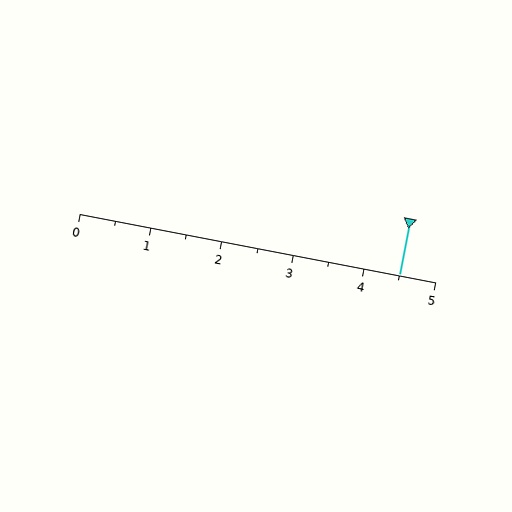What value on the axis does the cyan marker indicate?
The marker indicates approximately 4.5.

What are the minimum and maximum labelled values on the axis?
The axis runs from 0 to 5.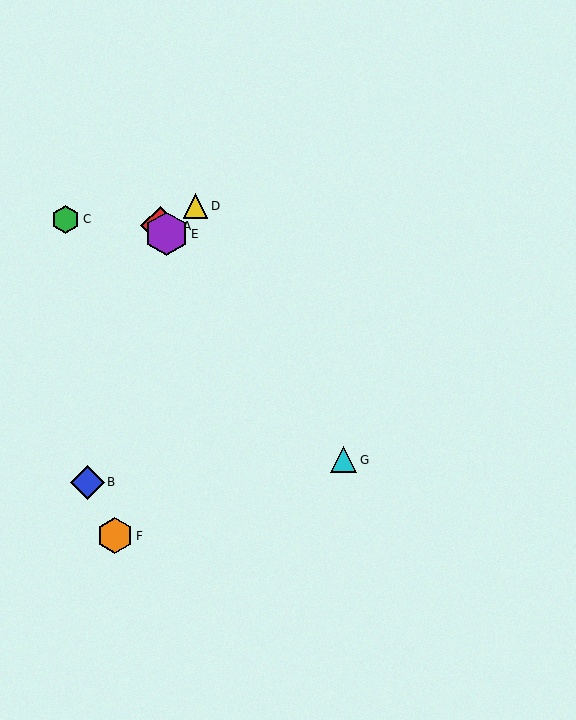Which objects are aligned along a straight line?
Objects A, E, G are aligned along a straight line.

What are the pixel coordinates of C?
Object C is at (66, 219).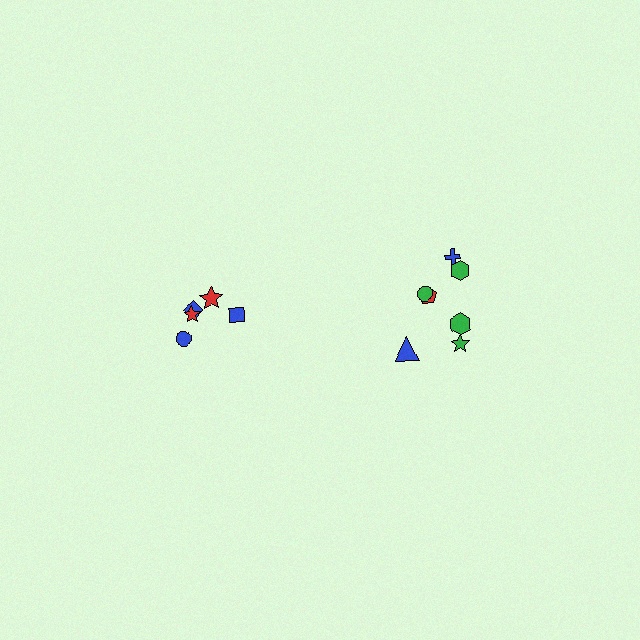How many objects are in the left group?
There are 5 objects.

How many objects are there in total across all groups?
There are 12 objects.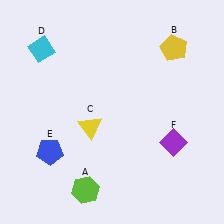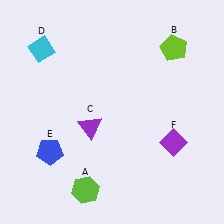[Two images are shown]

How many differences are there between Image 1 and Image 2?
There are 2 differences between the two images.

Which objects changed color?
B changed from yellow to lime. C changed from yellow to purple.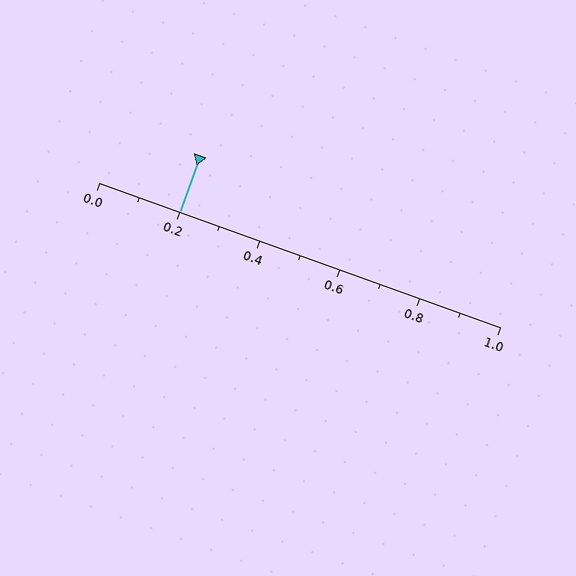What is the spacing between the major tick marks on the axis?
The major ticks are spaced 0.2 apart.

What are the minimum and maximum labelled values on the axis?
The axis runs from 0.0 to 1.0.